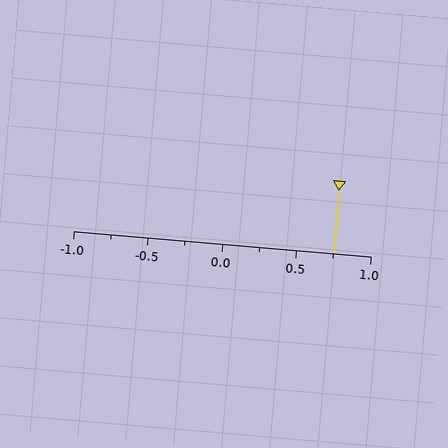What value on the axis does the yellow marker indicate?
The marker indicates approximately 0.75.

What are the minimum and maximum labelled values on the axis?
The axis runs from -1.0 to 1.0.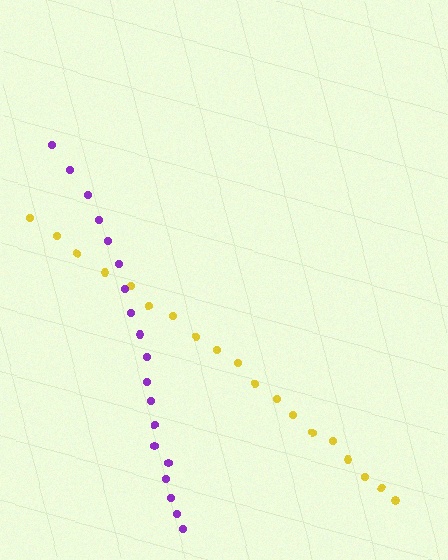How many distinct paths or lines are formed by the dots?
There are 2 distinct paths.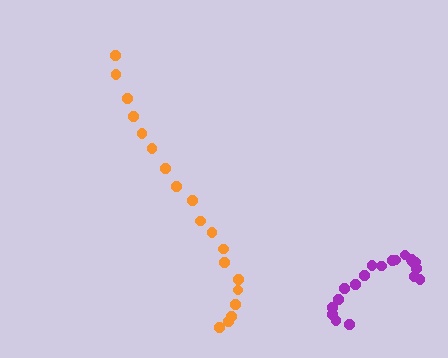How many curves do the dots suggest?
There are 2 distinct paths.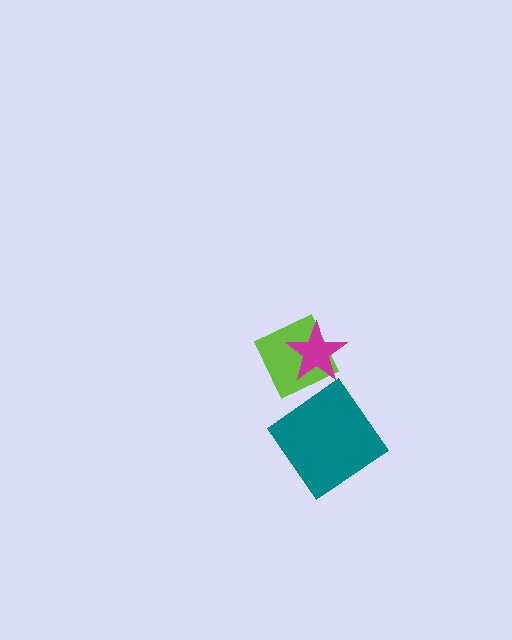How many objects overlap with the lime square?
1 object overlaps with the lime square.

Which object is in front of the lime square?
The magenta star is in front of the lime square.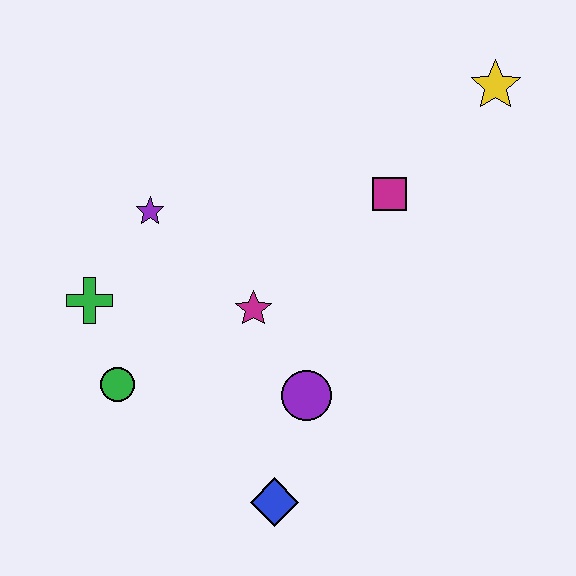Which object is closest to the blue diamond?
The purple circle is closest to the blue diamond.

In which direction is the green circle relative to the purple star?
The green circle is below the purple star.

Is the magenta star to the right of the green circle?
Yes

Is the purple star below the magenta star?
No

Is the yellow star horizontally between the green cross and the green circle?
No